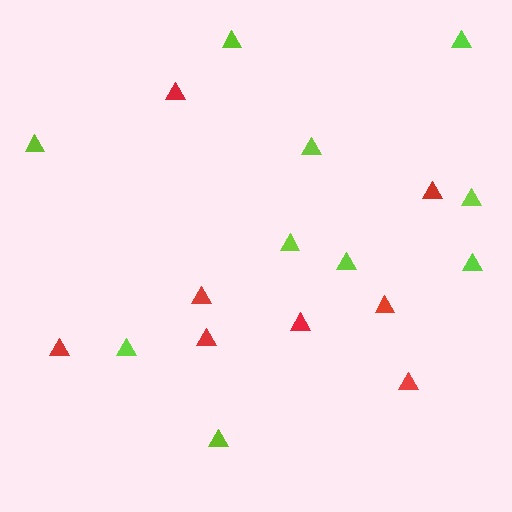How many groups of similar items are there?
There are 2 groups: one group of lime triangles (10) and one group of red triangles (8).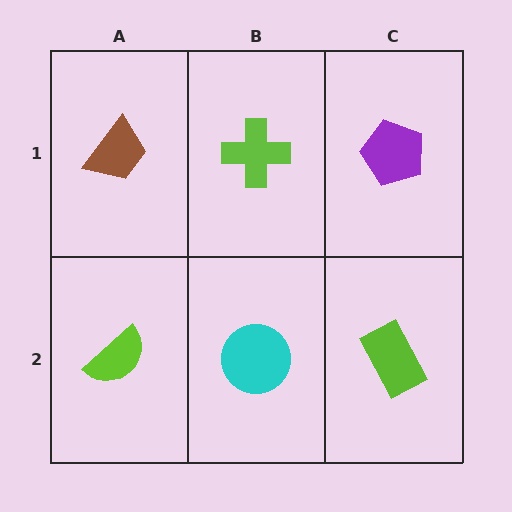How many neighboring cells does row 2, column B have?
3.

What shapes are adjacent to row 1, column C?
A lime rectangle (row 2, column C), a lime cross (row 1, column B).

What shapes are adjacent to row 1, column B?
A cyan circle (row 2, column B), a brown trapezoid (row 1, column A), a purple pentagon (row 1, column C).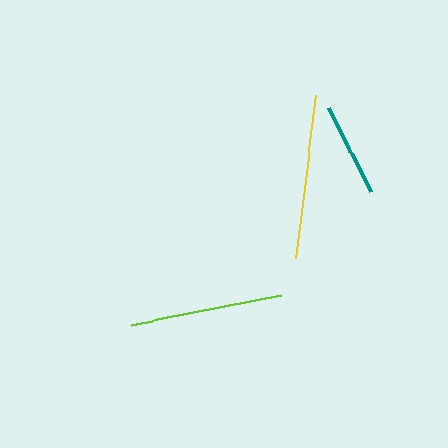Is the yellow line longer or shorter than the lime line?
The yellow line is longer than the lime line.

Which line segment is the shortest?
The teal line is the shortest at approximately 93 pixels.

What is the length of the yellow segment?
The yellow segment is approximately 164 pixels long.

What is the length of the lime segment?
The lime segment is approximately 152 pixels long.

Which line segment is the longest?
The yellow line is the longest at approximately 164 pixels.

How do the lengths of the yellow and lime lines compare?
The yellow and lime lines are approximately the same length.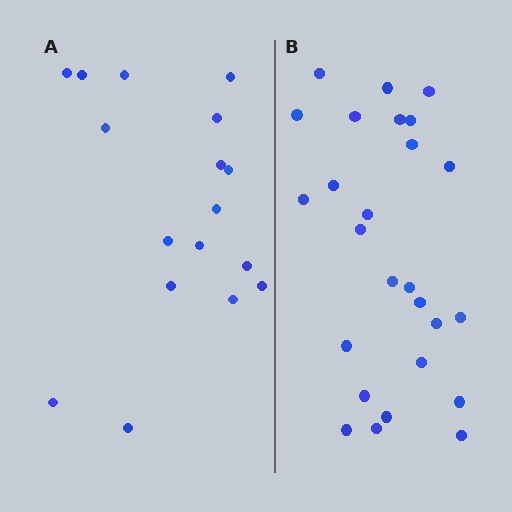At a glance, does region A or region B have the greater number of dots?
Region B (the right region) has more dots.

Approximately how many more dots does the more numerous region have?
Region B has roughly 8 or so more dots than region A.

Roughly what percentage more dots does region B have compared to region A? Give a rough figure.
About 55% more.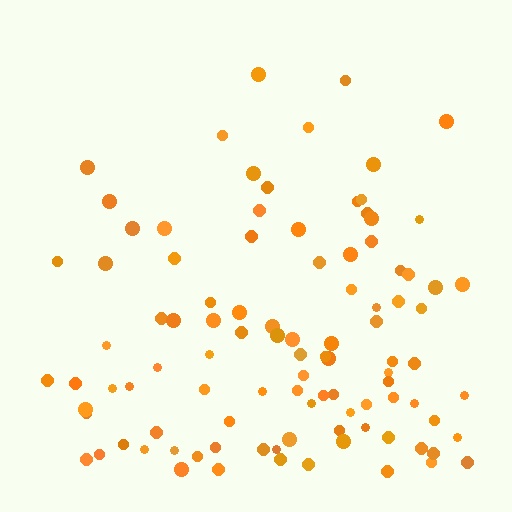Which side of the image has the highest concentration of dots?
The bottom.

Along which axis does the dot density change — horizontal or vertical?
Vertical.